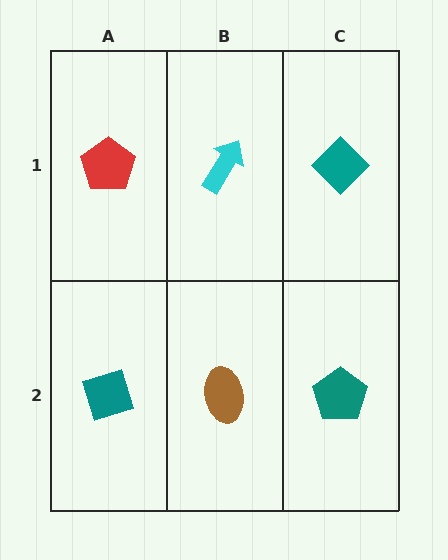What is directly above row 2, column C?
A teal diamond.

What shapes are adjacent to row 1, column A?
A teal diamond (row 2, column A), a cyan arrow (row 1, column B).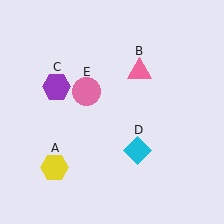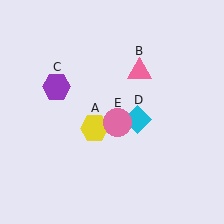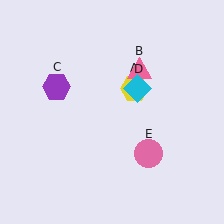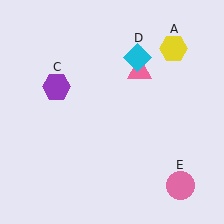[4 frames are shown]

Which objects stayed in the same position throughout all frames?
Pink triangle (object B) and purple hexagon (object C) remained stationary.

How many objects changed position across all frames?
3 objects changed position: yellow hexagon (object A), cyan diamond (object D), pink circle (object E).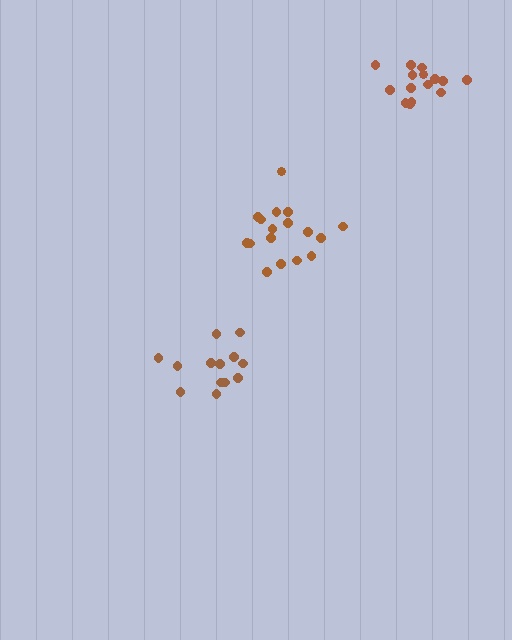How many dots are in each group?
Group 1: 13 dots, Group 2: 15 dots, Group 3: 17 dots (45 total).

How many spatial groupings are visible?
There are 3 spatial groupings.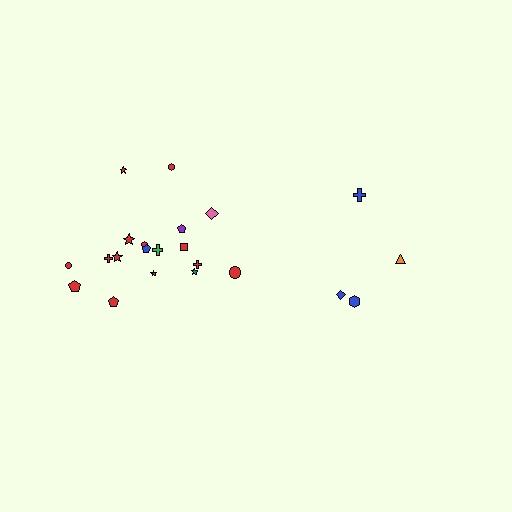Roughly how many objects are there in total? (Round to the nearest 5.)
Roughly 20 objects in total.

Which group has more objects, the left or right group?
The left group.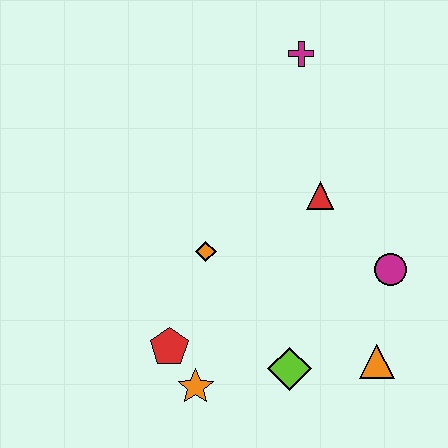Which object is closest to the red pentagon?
The orange star is closest to the red pentagon.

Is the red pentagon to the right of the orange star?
No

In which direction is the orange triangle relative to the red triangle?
The orange triangle is below the red triangle.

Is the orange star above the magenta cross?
No